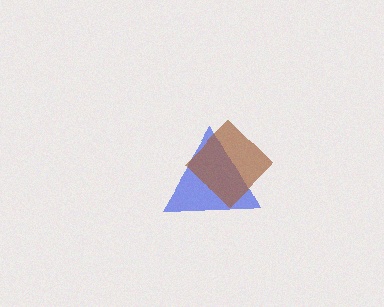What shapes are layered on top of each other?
The layered shapes are: a blue triangle, a brown diamond.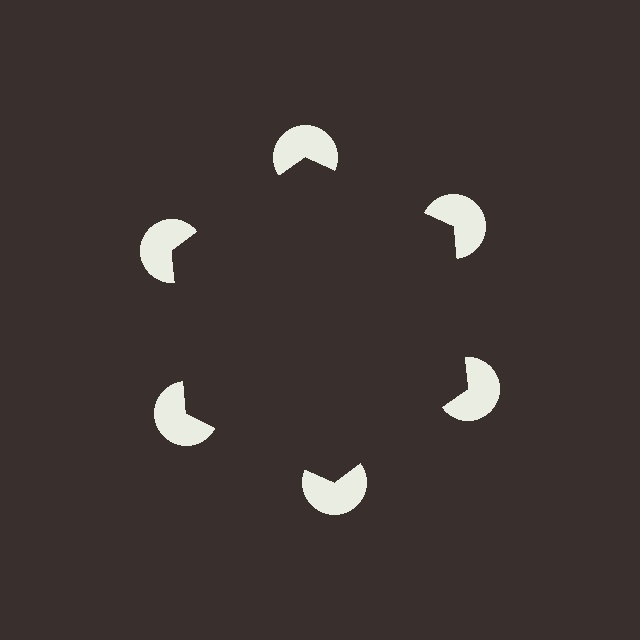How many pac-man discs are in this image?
There are 6 — one at each vertex of the illusory hexagon.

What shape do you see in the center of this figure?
An illusory hexagon — its edges are inferred from the aligned wedge cuts in the pac-man discs, not physically drawn.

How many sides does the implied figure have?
6 sides.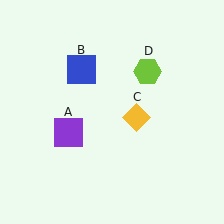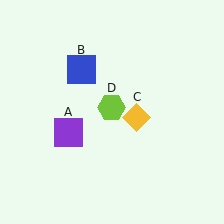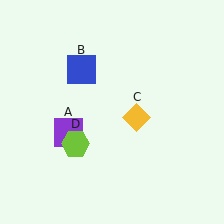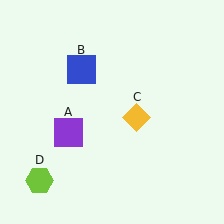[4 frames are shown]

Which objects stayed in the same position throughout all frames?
Purple square (object A) and blue square (object B) and yellow diamond (object C) remained stationary.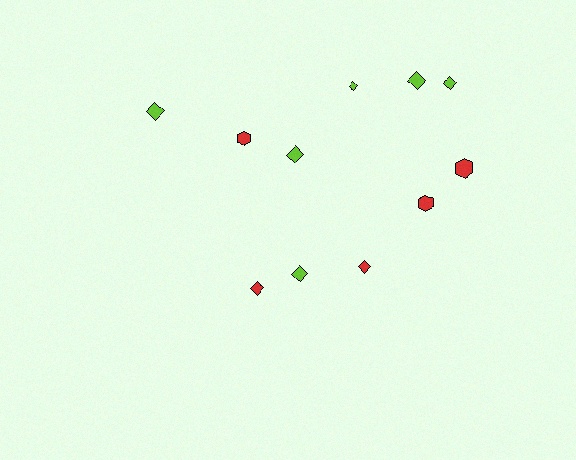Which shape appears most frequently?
Diamond, with 8 objects.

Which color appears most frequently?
Lime, with 6 objects.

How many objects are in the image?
There are 11 objects.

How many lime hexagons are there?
There are no lime hexagons.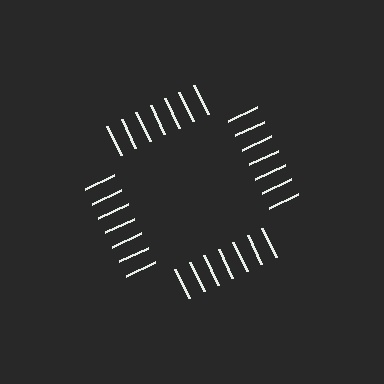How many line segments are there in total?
28 — 7 along each of the 4 edges.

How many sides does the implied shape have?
4 sides — the line-ends trace a square.